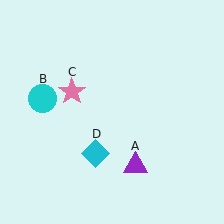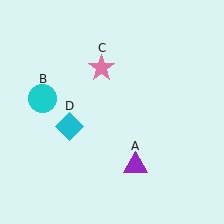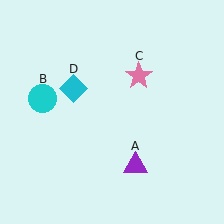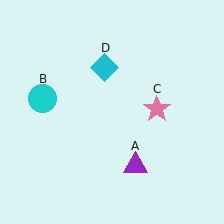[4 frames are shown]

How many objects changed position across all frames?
2 objects changed position: pink star (object C), cyan diamond (object D).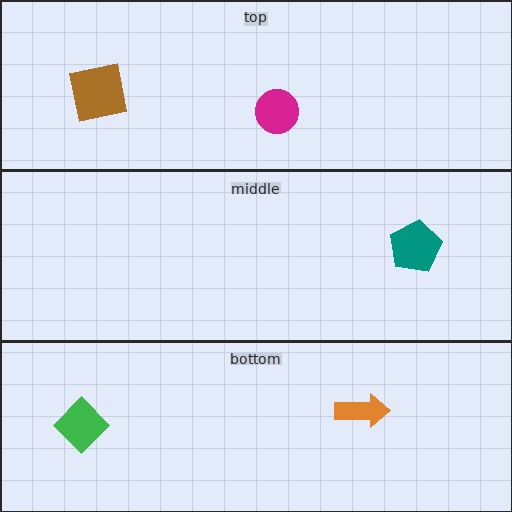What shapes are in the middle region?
The teal pentagon.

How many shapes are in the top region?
2.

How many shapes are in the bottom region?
2.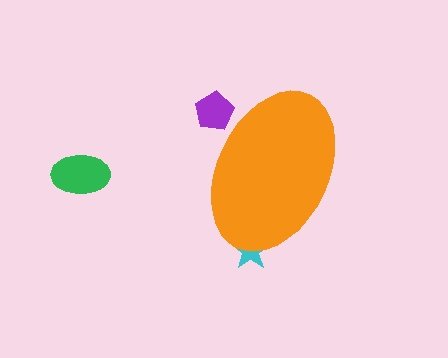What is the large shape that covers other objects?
An orange ellipse.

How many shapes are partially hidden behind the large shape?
2 shapes are partially hidden.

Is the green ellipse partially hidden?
No, the green ellipse is fully visible.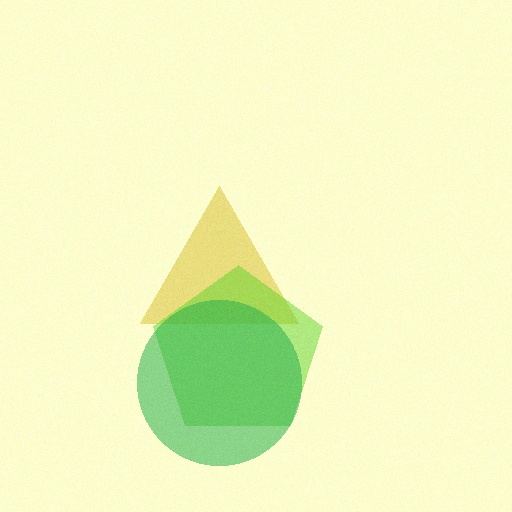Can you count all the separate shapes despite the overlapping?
Yes, there are 3 separate shapes.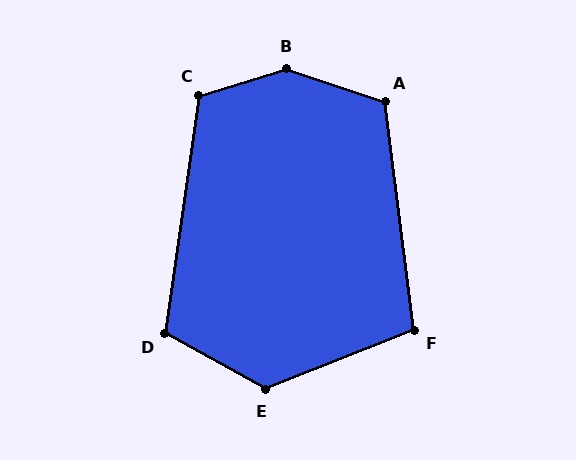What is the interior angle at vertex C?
Approximately 115 degrees (obtuse).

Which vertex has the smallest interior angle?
F, at approximately 105 degrees.